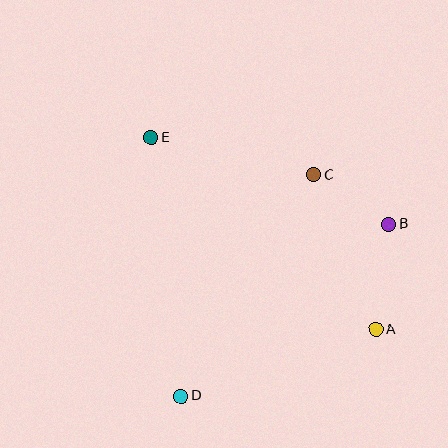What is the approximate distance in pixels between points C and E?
The distance between C and E is approximately 167 pixels.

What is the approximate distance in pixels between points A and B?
The distance between A and B is approximately 106 pixels.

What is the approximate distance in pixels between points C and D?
The distance between C and D is approximately 258 pixels.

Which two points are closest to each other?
Points B and C are closest to each other.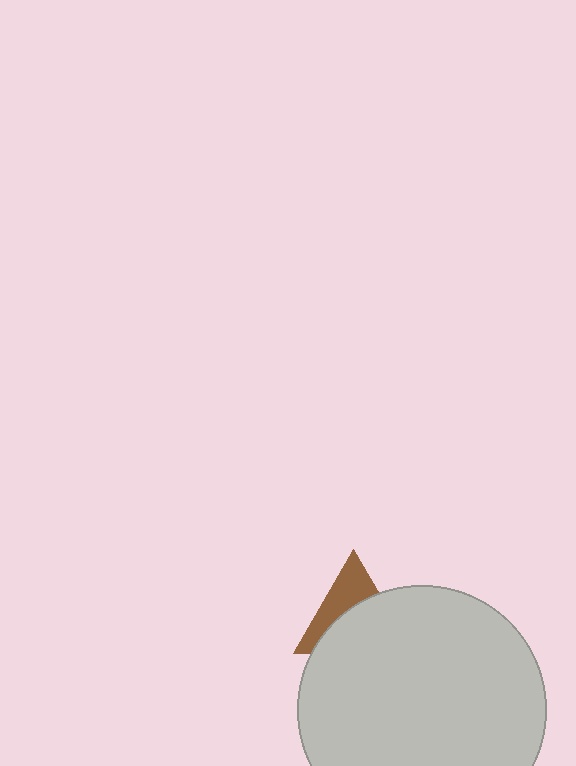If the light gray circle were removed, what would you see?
You would see the complete brown triangle.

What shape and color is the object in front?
The object in front is a light gray circle.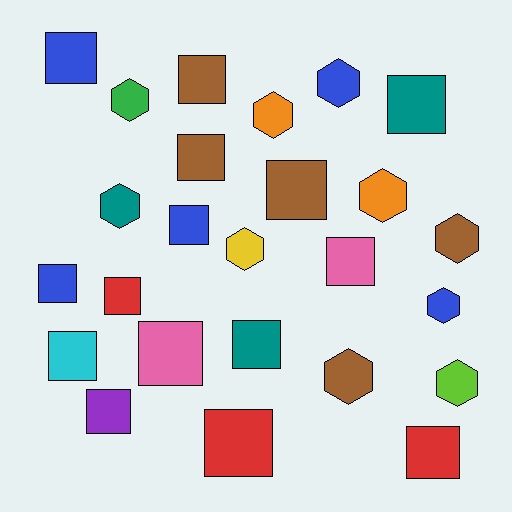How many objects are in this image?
There are 25 objects.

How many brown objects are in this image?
There are 5 brown objects.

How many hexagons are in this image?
There are 10 hexagons.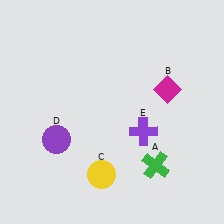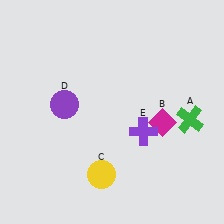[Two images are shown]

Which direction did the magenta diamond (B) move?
The magenta diamond (B) moved down.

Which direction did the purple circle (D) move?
The purple circle (D) moved up.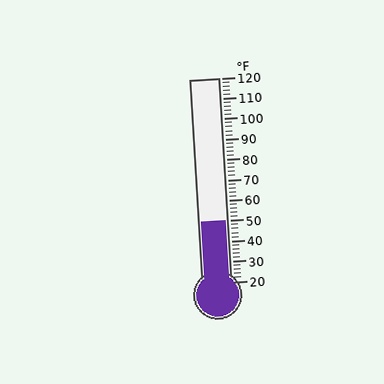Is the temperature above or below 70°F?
The temperature is below 70°F.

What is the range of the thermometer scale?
The thermometer scale ranges from 20°F to 120°F.